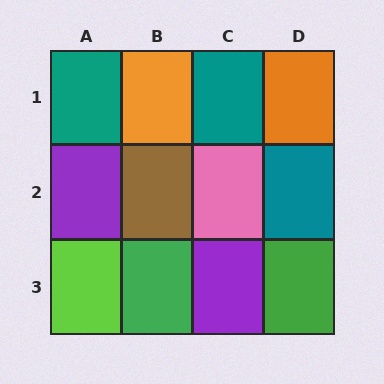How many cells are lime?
1 cell is lime.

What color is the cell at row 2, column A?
Purple.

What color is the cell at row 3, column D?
Green.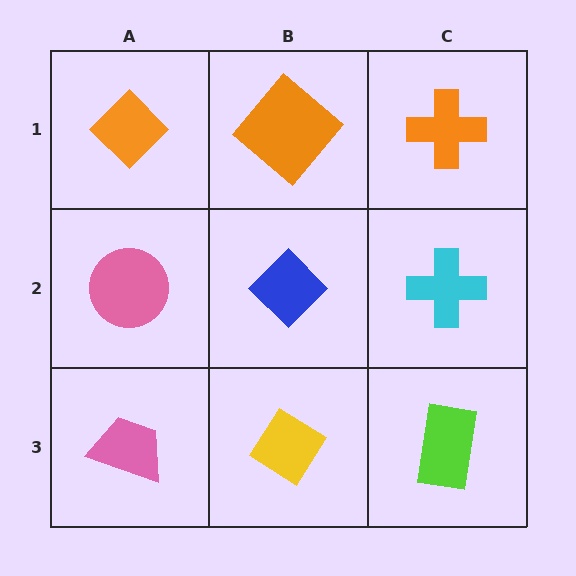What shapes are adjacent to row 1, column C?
A cyan cross (row 2, column C), an orange diamond (row 1, column B).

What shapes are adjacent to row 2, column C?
An orange cross (row 1, column C), a lime rectangle (row 3, column C), a blue diamond (row 2, column B).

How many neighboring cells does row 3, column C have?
2.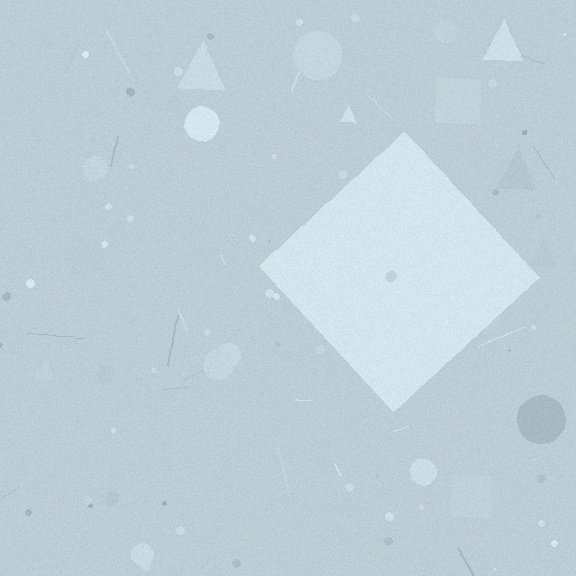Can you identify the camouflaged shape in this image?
The camouflaged shape is a diamond.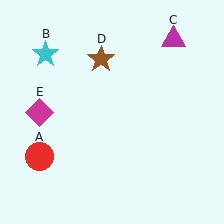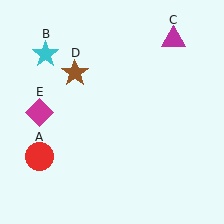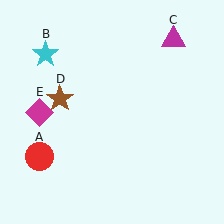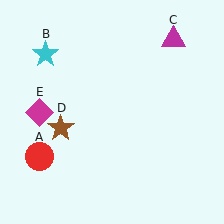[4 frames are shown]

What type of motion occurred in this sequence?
The brown star (object D) rotated counterclockwise around the center of the scene.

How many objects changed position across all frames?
1 object changed position: brown star (object D).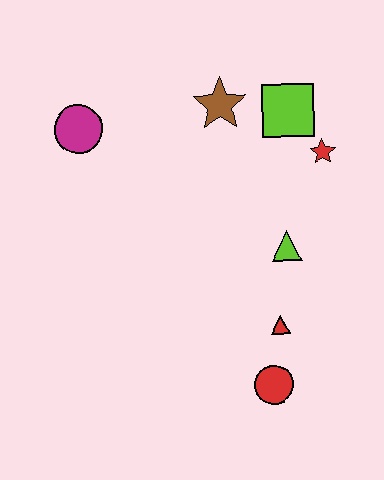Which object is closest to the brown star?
The lime square is closest to the brown star.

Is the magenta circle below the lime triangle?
No